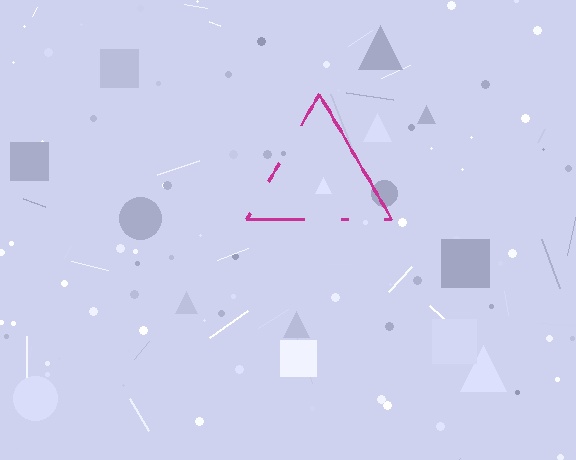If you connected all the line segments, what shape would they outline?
They would outline a triangle.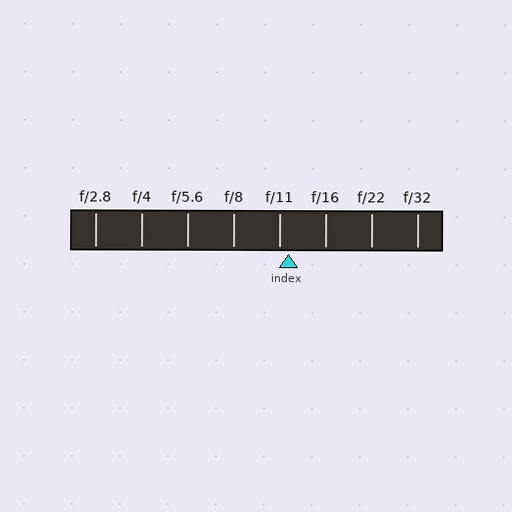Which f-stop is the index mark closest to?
The index mark is closest to f/11.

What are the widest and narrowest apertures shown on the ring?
The widest aperture shown is f/2.8 and the narrowest is f/32.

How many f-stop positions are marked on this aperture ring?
There are 8 f-stop positions marked.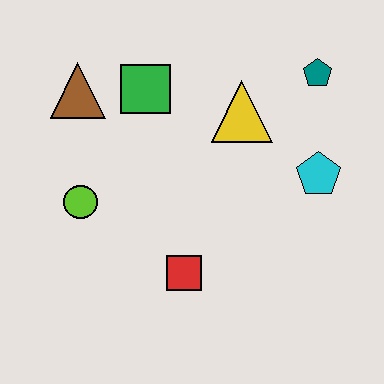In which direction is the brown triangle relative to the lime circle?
The brown triangle is above the lime circle.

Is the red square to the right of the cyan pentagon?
No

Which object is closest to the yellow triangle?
The teal pentagon is closest to the yellow triangle.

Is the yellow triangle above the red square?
Yes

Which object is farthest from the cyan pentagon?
The brown triangle is farthest from the cyan pentagon.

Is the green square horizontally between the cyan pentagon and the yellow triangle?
No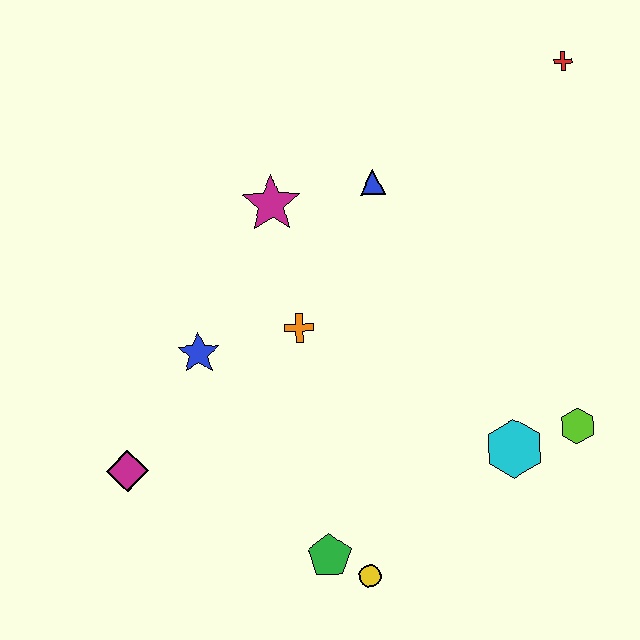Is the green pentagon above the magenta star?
No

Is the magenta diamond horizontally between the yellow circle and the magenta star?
No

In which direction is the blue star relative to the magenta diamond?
The blue star is above the magenta diamond.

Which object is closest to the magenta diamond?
The blue star is closest to the magenta diamond.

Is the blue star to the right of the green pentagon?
No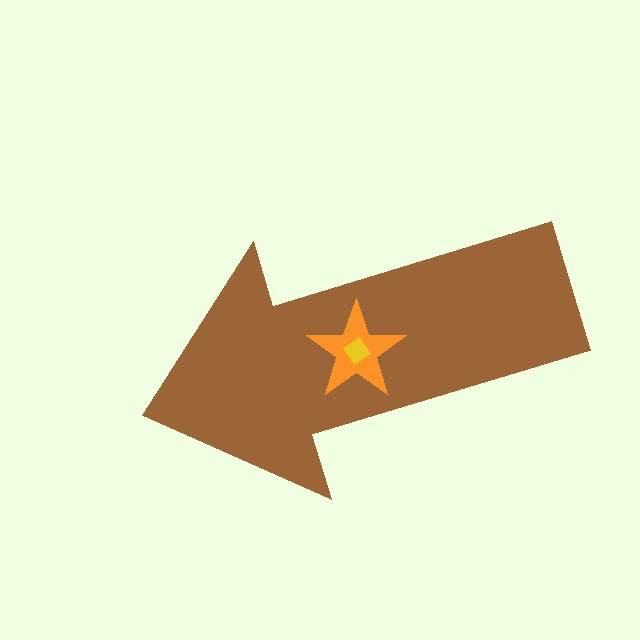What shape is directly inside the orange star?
The yellow diamond.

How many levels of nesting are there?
3.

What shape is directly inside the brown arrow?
The orange star.